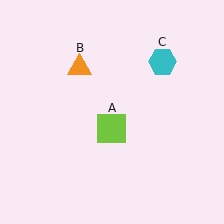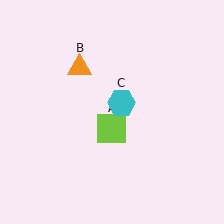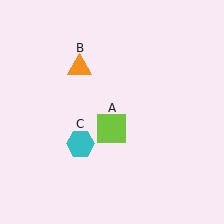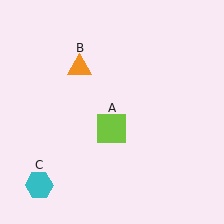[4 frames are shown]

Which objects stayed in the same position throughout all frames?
Lime square (object A) and orange triangle (object B) remained stationary.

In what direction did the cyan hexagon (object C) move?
The cyan hexagon (object C) moved down and to the left.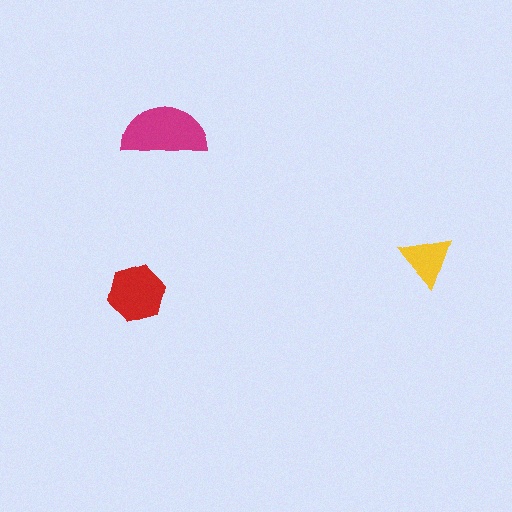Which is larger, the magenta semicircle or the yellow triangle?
The magenta semicircle.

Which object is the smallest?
The yellow triangle.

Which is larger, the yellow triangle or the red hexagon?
The red hexagon.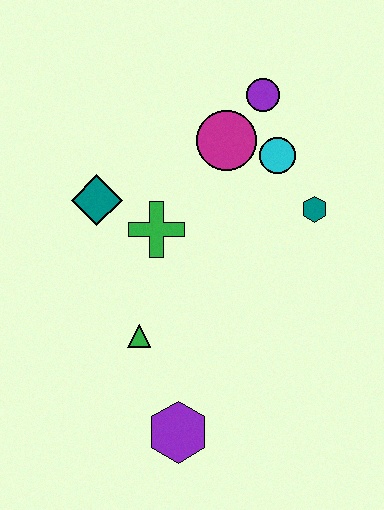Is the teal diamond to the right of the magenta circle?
No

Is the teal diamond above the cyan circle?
No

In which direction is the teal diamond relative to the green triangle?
The teal diamond is above the green triangle.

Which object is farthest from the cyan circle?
The purple hexagon is farthest from the cyan circle.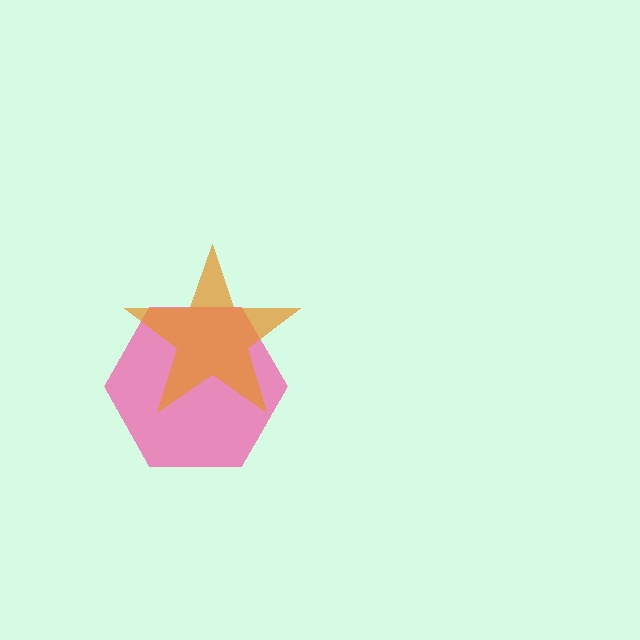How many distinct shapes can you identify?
There are 2 distinct shapes: a pink hexagon, an orange star.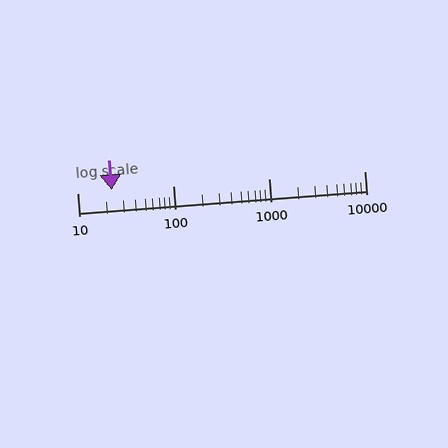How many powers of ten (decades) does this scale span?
The scale spans 3 decades, from 10 to 10000.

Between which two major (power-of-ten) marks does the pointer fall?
The pointer is between 10 and 100.